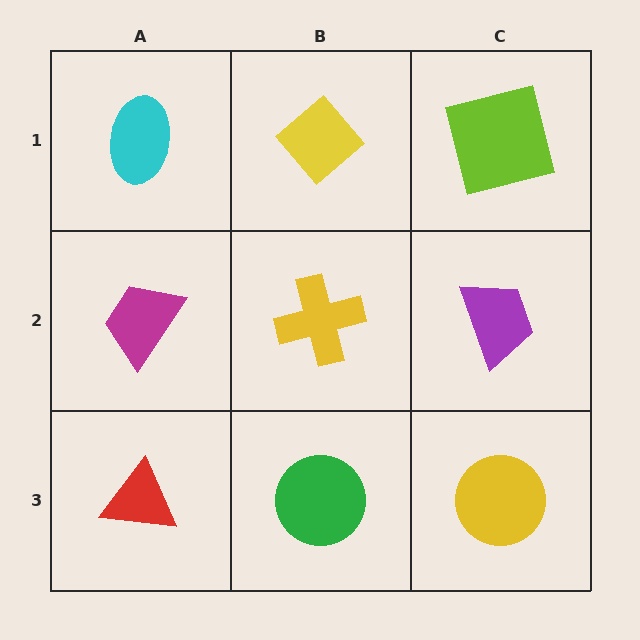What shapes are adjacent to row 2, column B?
A yellow diamond (row 1, column B), a green circle (row 3, column B), a magenta trapezoid (row 2, column A), a purple trapezoid (row 2, column C).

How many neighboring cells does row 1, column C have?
2.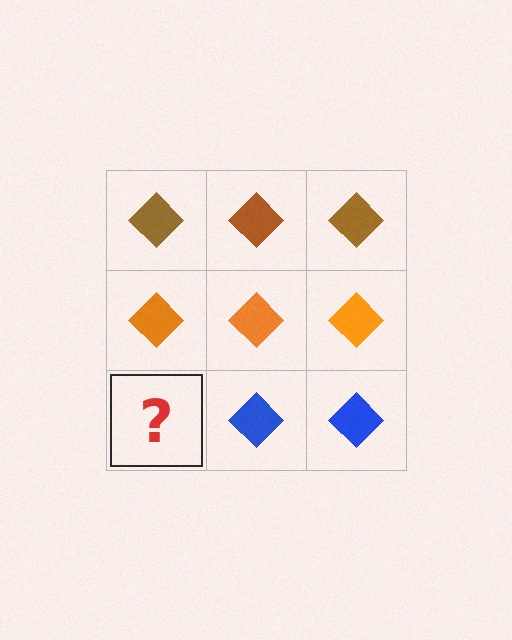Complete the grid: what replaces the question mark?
The question mark should be replaced with a blue diamond.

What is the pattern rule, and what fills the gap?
The rule is that each row has a consistent color. The gap should be filled with a blue diamond.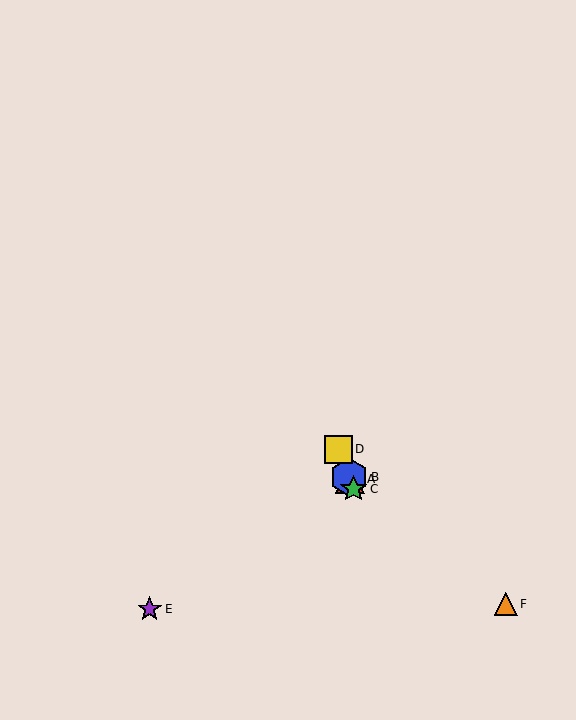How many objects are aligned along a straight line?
4 objects (A, B, C, D) are aligned along a straight line.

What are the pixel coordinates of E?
Object E is at (150, 609).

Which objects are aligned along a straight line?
Objects A, B, C, D are aligned along a straight line.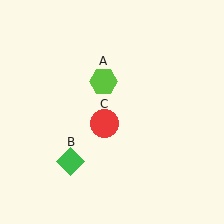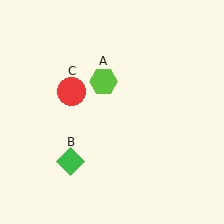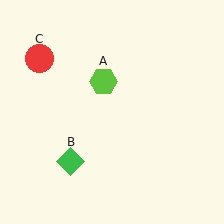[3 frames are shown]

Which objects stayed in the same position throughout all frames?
Lime hexagon (object A) and green diamond (object B) remained stationary.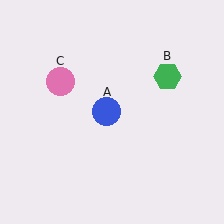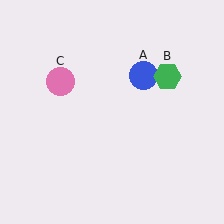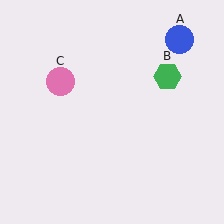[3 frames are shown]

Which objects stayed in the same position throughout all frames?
Green hexagon (object B) and pink circle (object C) remained stationary.